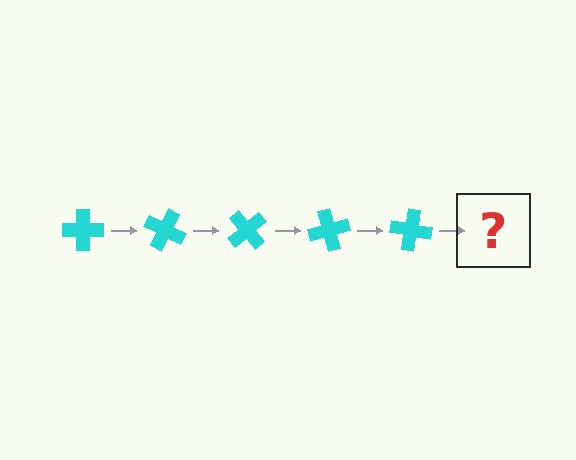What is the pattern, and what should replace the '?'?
The pattern is that the cross rotates 25 degrees each step. The '?' should be a cyan cross rotated 125 degrees.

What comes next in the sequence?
The next element should be a cyan cross rotated 125 degrees.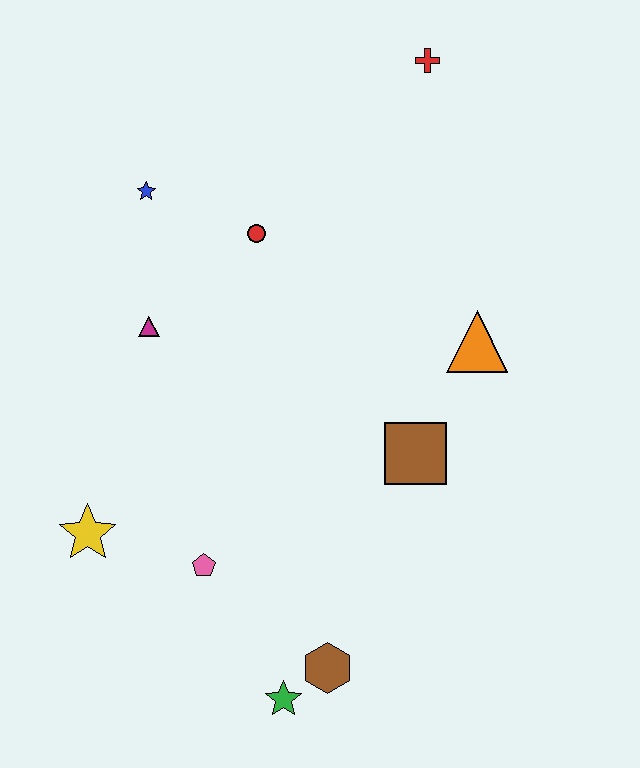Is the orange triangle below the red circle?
Yes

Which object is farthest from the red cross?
The green star is farthest from the red cross.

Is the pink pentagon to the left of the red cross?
Yes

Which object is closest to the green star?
The brown hexagon is closest to the green star.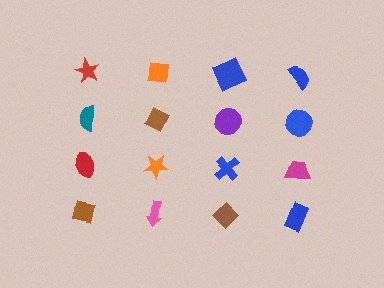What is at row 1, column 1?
A red star.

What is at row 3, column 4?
A magenta trapezoid.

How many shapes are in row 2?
4 shapes.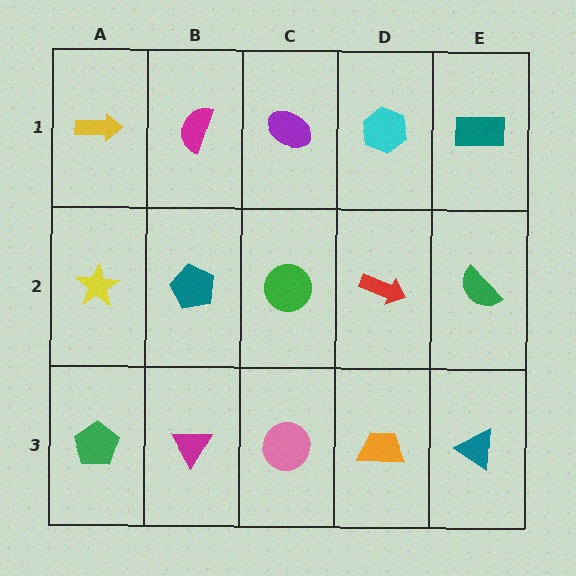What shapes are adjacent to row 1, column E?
A green semicircle (row 2, column E), a cyan hexagon (row 1, column D).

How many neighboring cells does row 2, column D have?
4.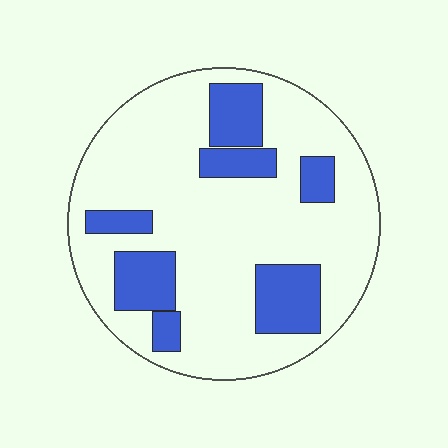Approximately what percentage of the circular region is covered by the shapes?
Approximately 25%.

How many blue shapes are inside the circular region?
7.